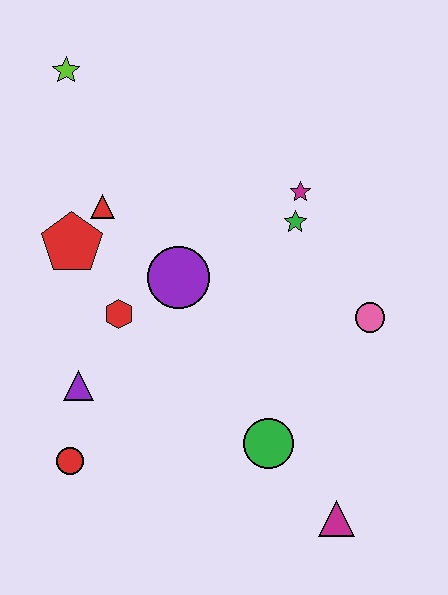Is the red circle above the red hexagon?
No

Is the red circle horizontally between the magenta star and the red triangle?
No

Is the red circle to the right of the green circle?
No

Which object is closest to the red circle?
The purple triangle is closest to the red circle.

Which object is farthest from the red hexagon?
The magenta triangle is farthest from the red hexagon.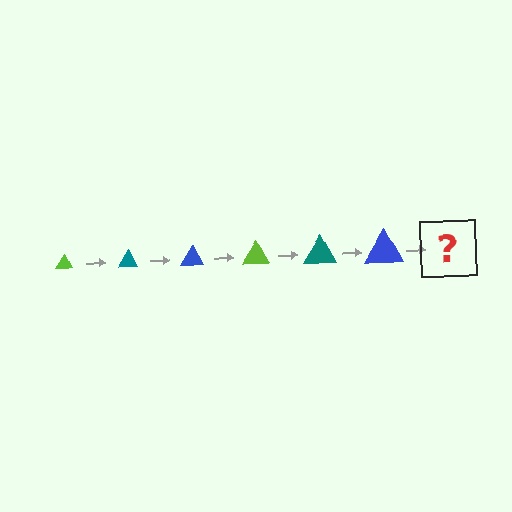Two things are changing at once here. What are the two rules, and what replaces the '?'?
The two rules are that the triangle grows larger each step and the color cycles through lime, teal, and blue. The '?' should be a lime triangle, larger than the previous one.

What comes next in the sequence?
The next element should be a lime triangle, larger than the previous one.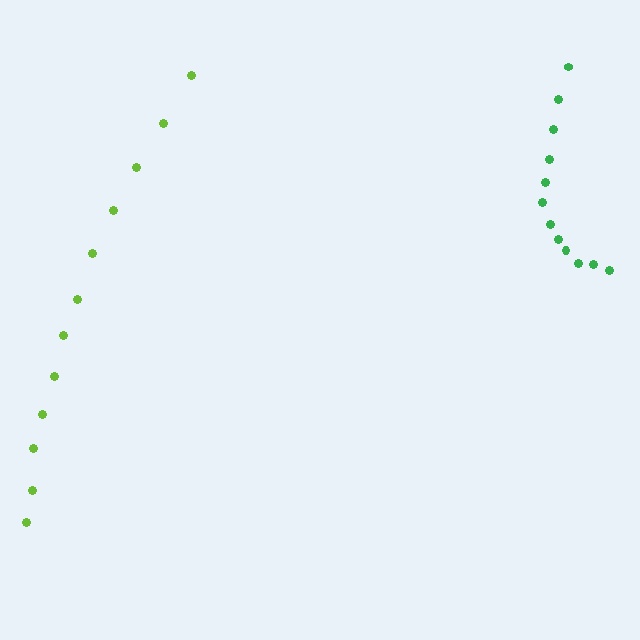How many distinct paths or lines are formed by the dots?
There are 2 distinct paths.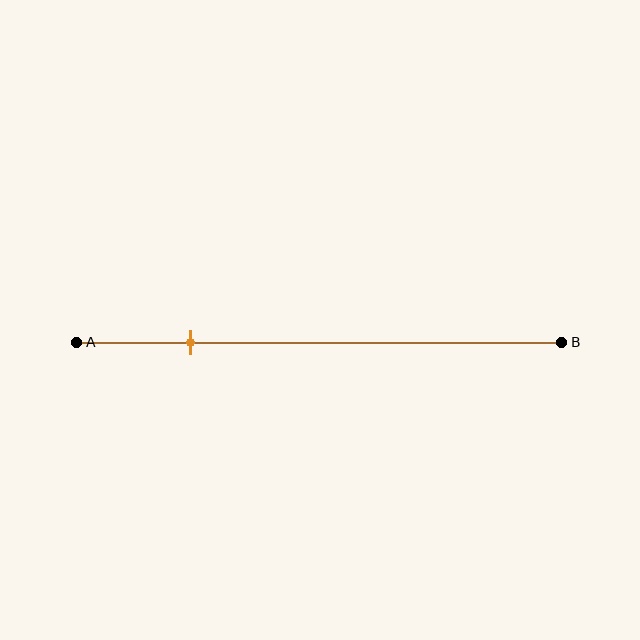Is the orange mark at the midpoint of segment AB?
No, the mark is at about 25% from A, not at the 50% midpoint.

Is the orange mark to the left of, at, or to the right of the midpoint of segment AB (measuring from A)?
The orange mark is to the left of the midpoint of segment AB.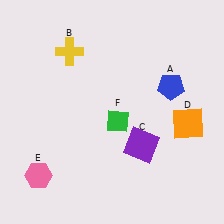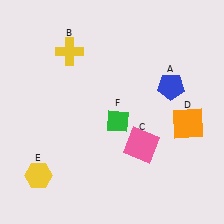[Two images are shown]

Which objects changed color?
C changed from purple to pink. E changed from pink to yellow.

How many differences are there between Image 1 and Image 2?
There are 2 differences between the two images.